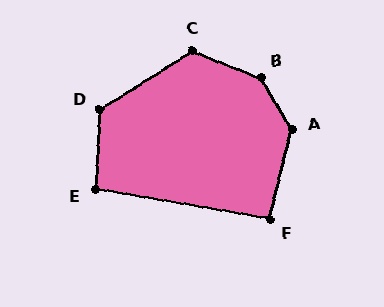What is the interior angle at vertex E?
Approximately 97 degrees (obtuse).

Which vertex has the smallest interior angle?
F, at approximately 93 degrees.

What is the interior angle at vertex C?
Approximately 126 degrees (obtuse).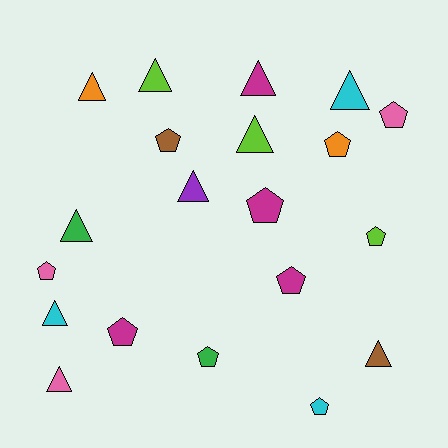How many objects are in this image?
There are 20 objects.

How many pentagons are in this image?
There are 10 pentagons.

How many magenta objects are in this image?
There are 4 magenta objects.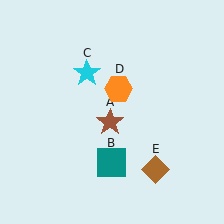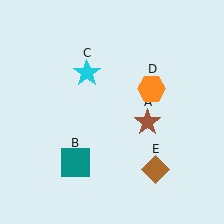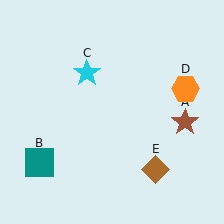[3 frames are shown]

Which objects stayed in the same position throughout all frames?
Cyan star (object C) and brown diamond (object E) remained stationary.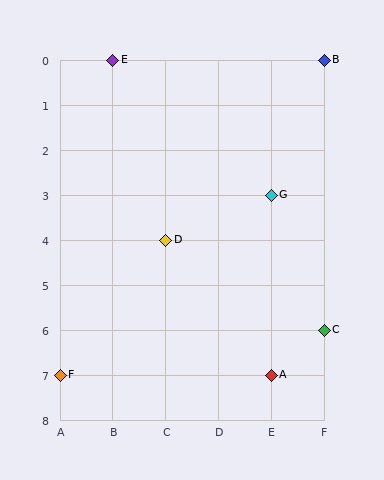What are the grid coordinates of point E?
Point E is at grid coordinates (B, 0).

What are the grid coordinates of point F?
Point F is at grid coordinates (A, 7).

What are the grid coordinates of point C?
Point C is at grid coordinates (F, 6).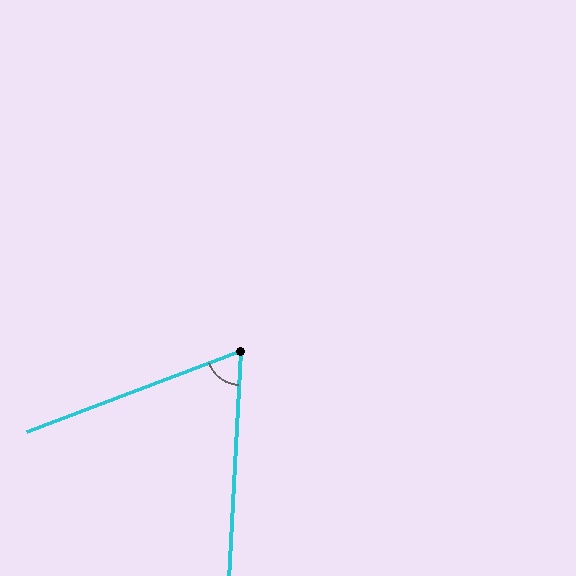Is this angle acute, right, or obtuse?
It is acute.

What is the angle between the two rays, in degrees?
Approximately 66 degrees.